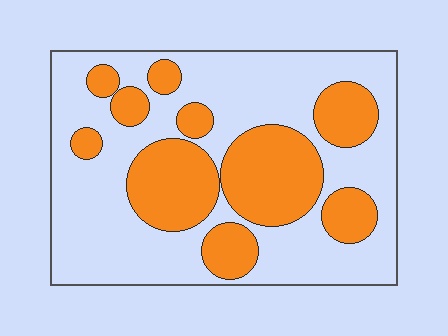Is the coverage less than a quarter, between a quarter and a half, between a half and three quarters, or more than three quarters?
Between a quarter and a half.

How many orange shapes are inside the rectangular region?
10.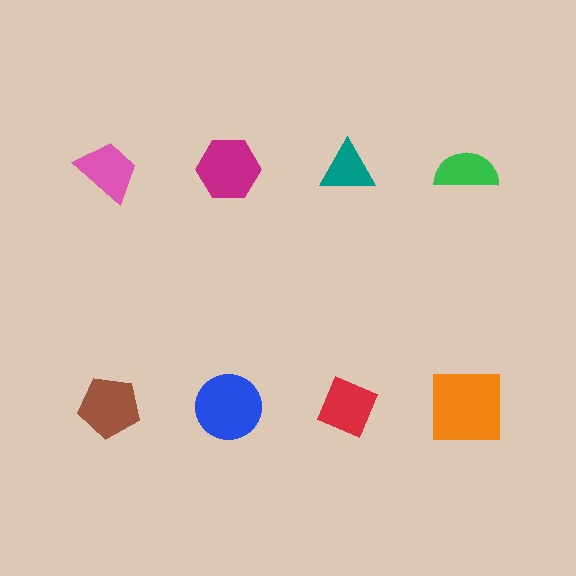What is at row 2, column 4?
An orange square.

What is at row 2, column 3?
A red diamond.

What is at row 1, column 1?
A pink trapezoid.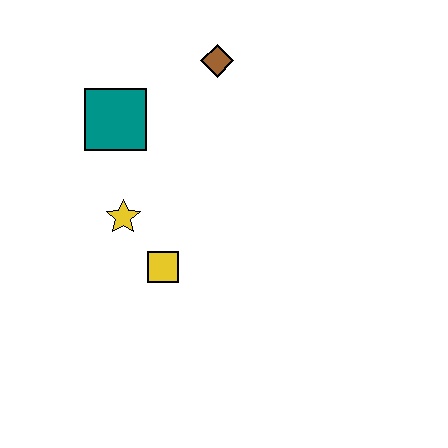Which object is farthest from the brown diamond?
The yellow square is farthest from the brown diamond.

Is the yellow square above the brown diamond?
No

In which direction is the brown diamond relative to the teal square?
The brown diamond is to the right of the teal square.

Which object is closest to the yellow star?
The yellow square is closest to the yellow star.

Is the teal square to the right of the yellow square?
No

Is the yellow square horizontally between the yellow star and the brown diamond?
Yes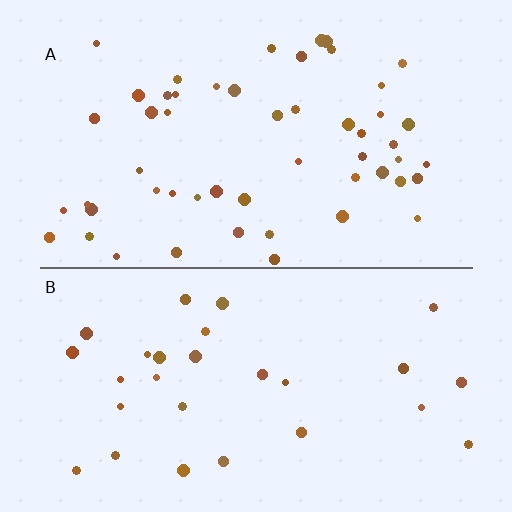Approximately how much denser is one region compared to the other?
Approximately 1.8× — region A over region B.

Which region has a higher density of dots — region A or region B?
A (the top).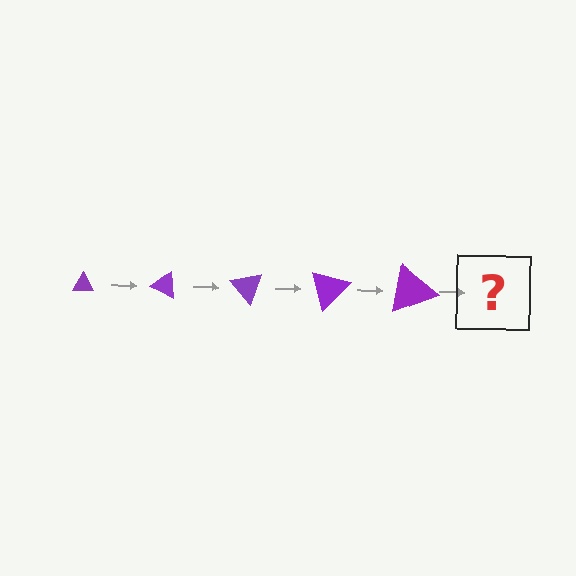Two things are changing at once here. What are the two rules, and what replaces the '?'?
The two rules are that the triangle grows larger each step and it rotates 25 degrees each step. The '?' should be a triangle, larger than the previous one and rotated 125 degrees from the start.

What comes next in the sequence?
The next element should be a triangle, larger than the previous one and rotated 125 degrees from the start.